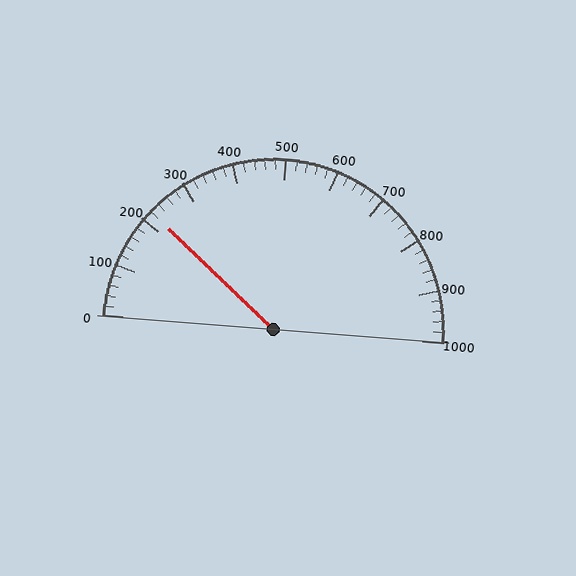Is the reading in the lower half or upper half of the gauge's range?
The reading is in the lower half of the range (0 to 1000).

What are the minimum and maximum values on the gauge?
The gauge ranges from 0 to 1000.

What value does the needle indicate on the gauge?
The needle indicates approximately 220.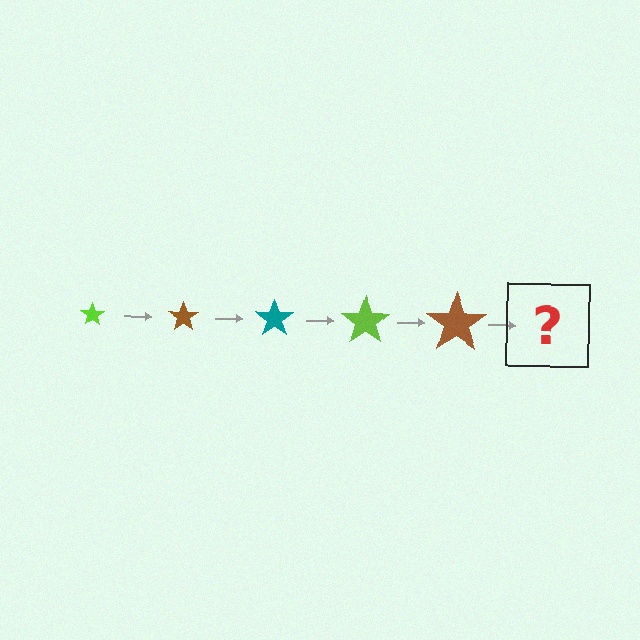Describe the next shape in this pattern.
It should be a teal star, larger than the previous one.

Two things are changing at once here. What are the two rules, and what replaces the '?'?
The two rules are that the star grows larger each step and the color cycles through lime, brown, and teal. The '?' should be a teal star, larger than the previous one.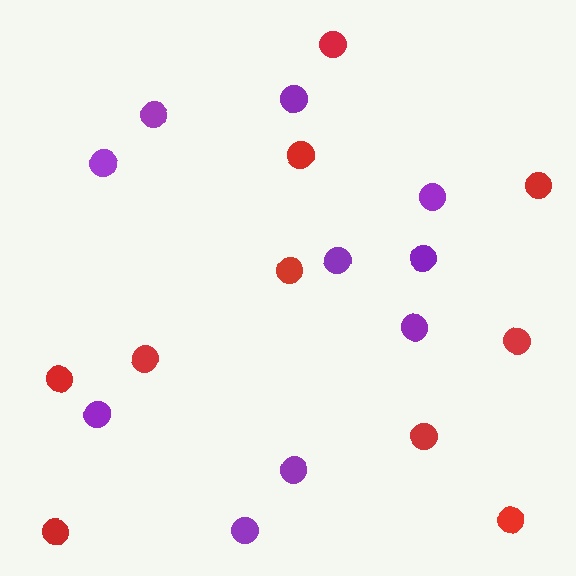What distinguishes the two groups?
There are 2 groups: one group of red circles (10) and one group of purple circles (10).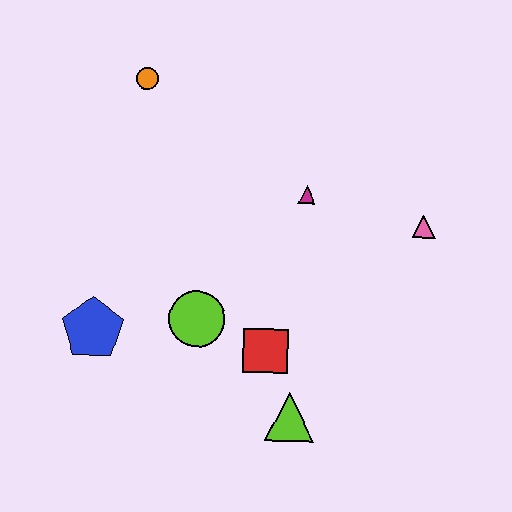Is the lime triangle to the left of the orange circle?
No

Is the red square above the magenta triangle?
No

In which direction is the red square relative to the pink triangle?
The red square is to the left of the pink triangle.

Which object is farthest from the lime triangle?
The orange circle is farthest from the lime triangle.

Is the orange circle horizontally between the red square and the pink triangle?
No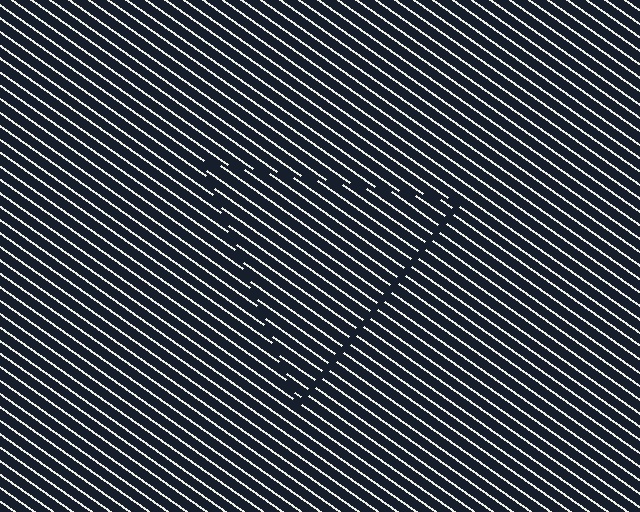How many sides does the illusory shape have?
3 sides — the line-ends trace a triangle.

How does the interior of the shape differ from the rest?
The interior of the shape contains the same grating, shifted by half a period — the contour is defined by the phase discontinuity where line-ends from the inner and outer gratings abut.